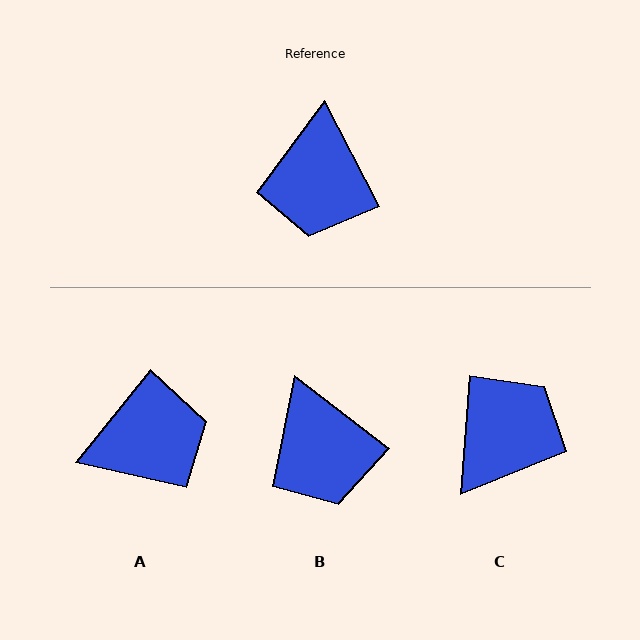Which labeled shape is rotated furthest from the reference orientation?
C, about 149 degrees away.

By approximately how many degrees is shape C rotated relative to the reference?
Approximately 149 degrees counter-clockwise.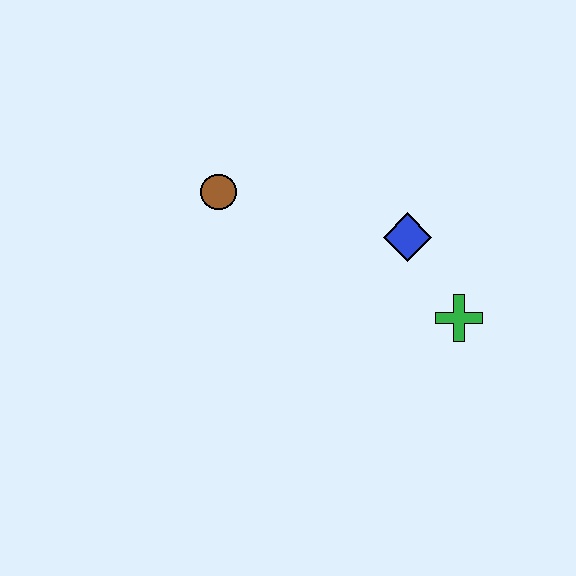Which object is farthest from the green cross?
The brown circle is farthest from the green cross.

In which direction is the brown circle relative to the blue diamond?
The brown circle is to the left of the blue diamond.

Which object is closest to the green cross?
The blue diamond is closest to the green cross.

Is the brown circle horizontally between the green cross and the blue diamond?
No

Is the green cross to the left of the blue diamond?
No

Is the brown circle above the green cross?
Yes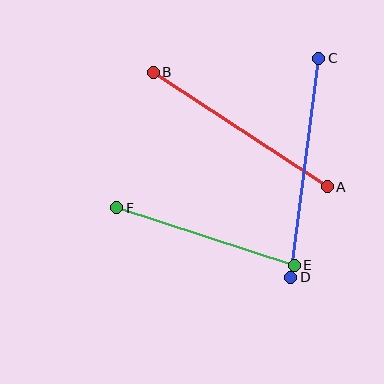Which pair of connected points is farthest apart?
Points C and D are farthest apart.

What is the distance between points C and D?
The distance is approximately 221 pixels.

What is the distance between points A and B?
The distance is approximately 208 pixels.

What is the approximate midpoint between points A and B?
The midpoint is at approximately (240, 129) pixels.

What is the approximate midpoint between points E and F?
The midpoint is at approximately (205, 236) pixels.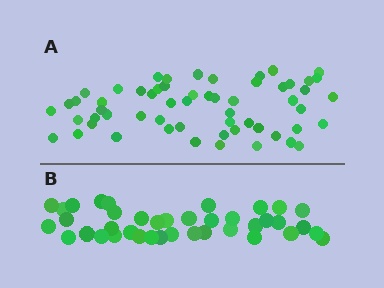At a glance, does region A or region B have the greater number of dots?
Region A (the top region) has more dots.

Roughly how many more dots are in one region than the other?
Region A has approximately 20 more dots than region B.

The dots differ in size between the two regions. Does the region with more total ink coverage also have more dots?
No. Region B has more total ink coverage because its dots are larger, but region A actually contains more individual dots. Total area can be misleading — the number of items is what matters here.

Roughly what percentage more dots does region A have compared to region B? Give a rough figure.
About 50% more.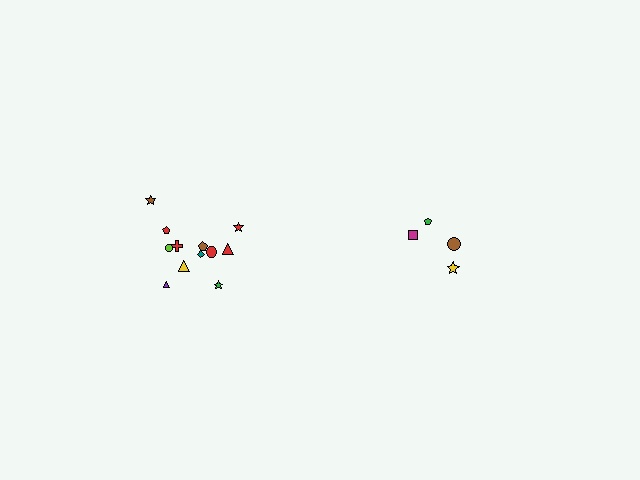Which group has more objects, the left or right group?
The left group.